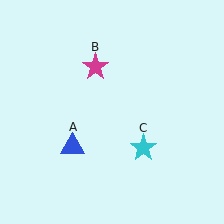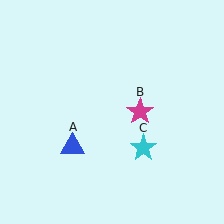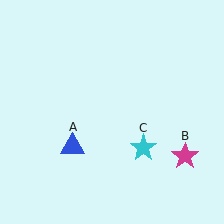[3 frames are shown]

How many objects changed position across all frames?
1 object changed position: magenta star (object B).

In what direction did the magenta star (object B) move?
The magenta star (object B) moved down and to the right.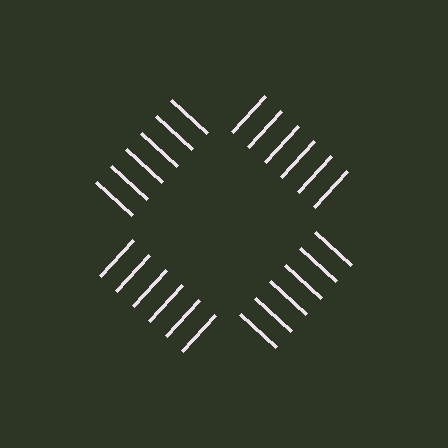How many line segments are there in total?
24 — 6 along each of the 4 edges.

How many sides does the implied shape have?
4 sides — the line-ends trace a square.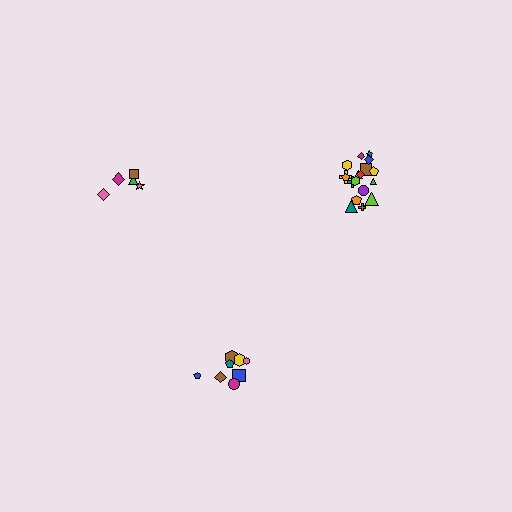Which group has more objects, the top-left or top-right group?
The top-right group.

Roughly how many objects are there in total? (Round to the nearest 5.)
Roughly 30 objects in total.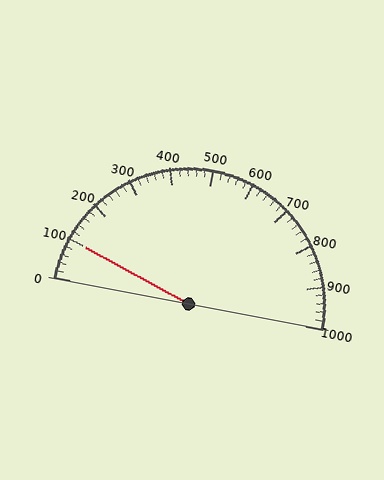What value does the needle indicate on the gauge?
The needle indicates approximately 100.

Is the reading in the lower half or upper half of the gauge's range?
The reading is in the lower half of the range (0 to 1000).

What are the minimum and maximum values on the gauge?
The gauge ranges from 0 to 1000.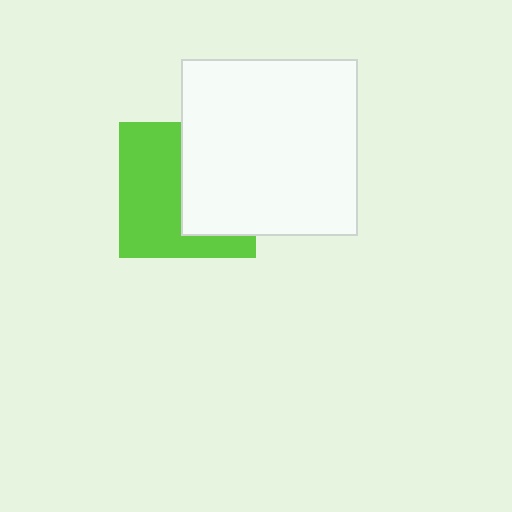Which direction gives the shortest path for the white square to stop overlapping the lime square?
Moving right gives the shortest separation.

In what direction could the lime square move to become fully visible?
The lime square could move left. That would shift it out from behind the white square entirely.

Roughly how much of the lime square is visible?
About half of it is visible (roughly 54%).